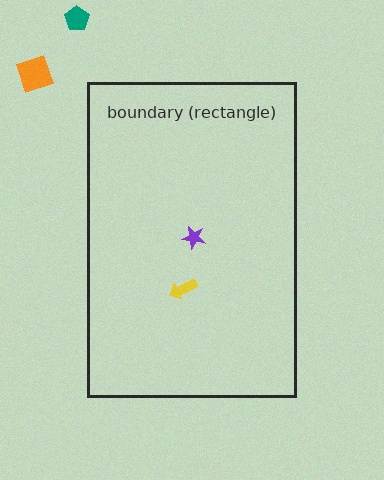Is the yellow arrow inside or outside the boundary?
Inside.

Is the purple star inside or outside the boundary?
Inside.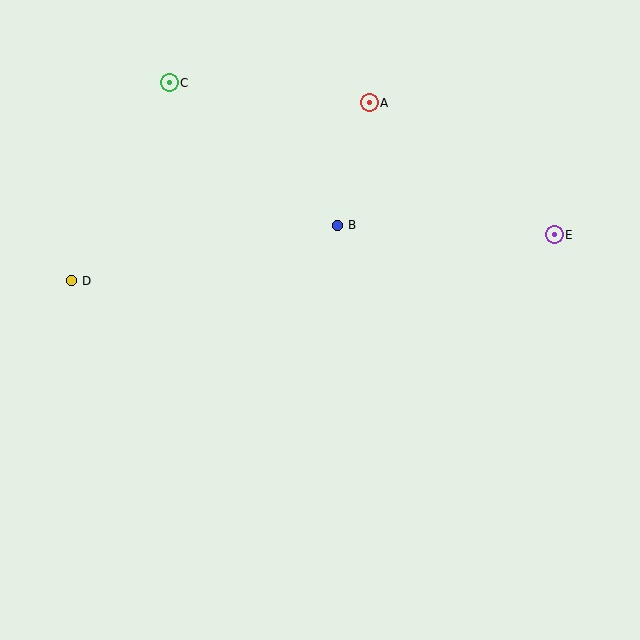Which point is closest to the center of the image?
Point B at (337, 225) is closest to the center.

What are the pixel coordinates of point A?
Point A is at (369, 103).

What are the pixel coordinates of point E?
Point E is at (554, 235).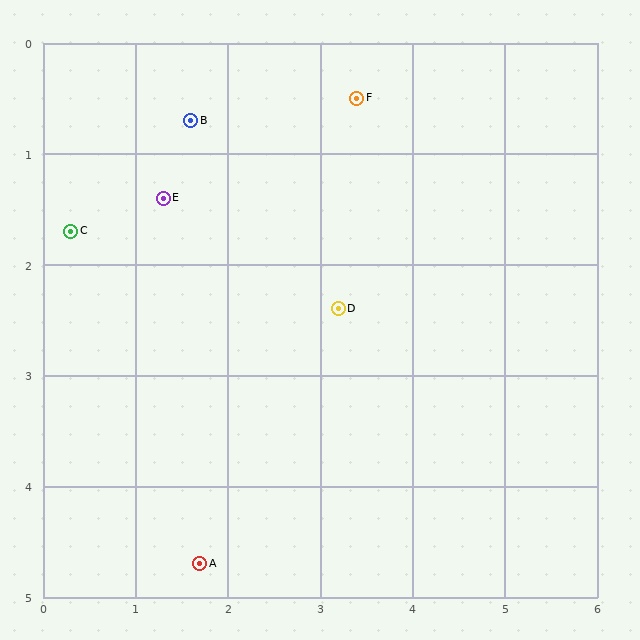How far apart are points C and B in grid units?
Points C and B are about 1.6 grid units apart.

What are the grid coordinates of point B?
Point B is at approximately (1.6, 0.7).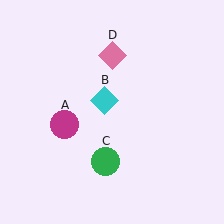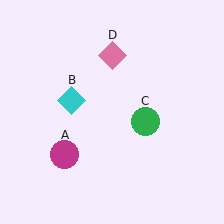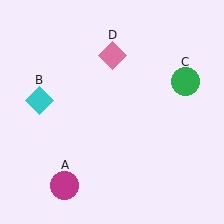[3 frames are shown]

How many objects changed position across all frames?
3 objects changed position: magenta circle (object A), cyan diamond (object B), green circle (object C).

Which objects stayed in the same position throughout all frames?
Pink diamond (object D) remained stationary.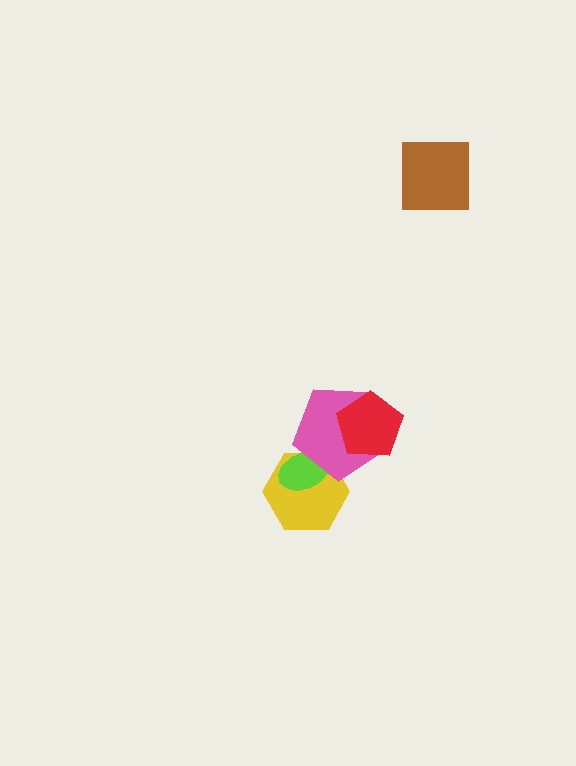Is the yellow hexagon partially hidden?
Yes, it is partially covered by another shape.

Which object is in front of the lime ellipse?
The pink pentagon is in front of the lime ellipse.